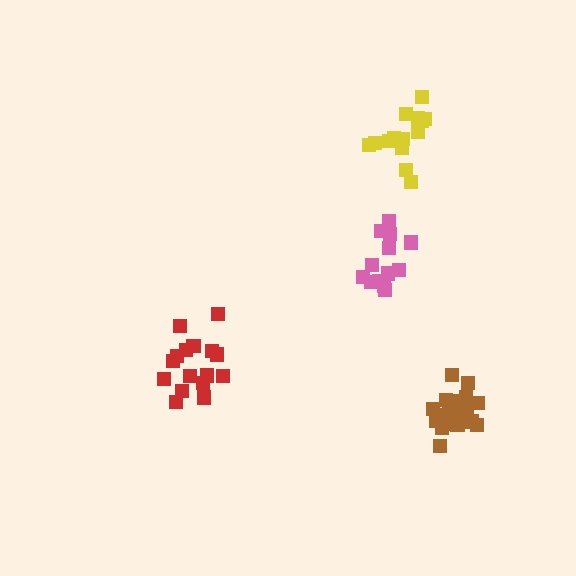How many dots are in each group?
Group 1: 14 dots, Group 2: 16 dots, Group 3: 14 dots, Group 4: 20 dots (64 total).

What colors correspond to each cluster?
The clusters are colored: pink, red, yellow, brown.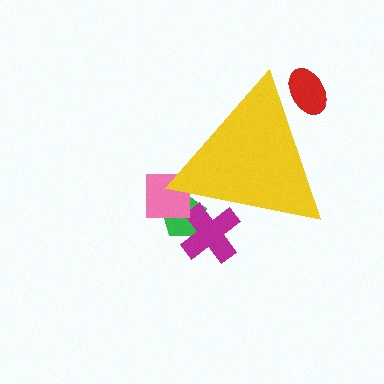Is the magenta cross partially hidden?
Yes, the magenta cross is partially hidden behind the yellow triangle.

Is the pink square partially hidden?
Yes, the pink square is partially hidden behind the yellow triangle.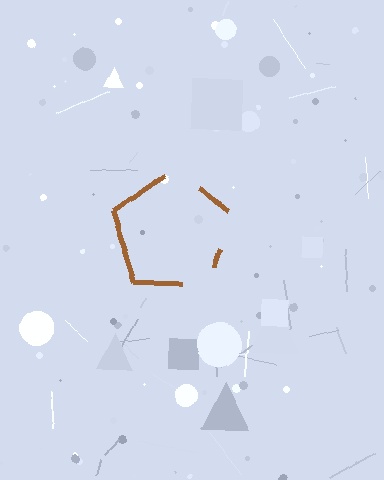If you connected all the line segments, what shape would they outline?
They would outline a pentagon.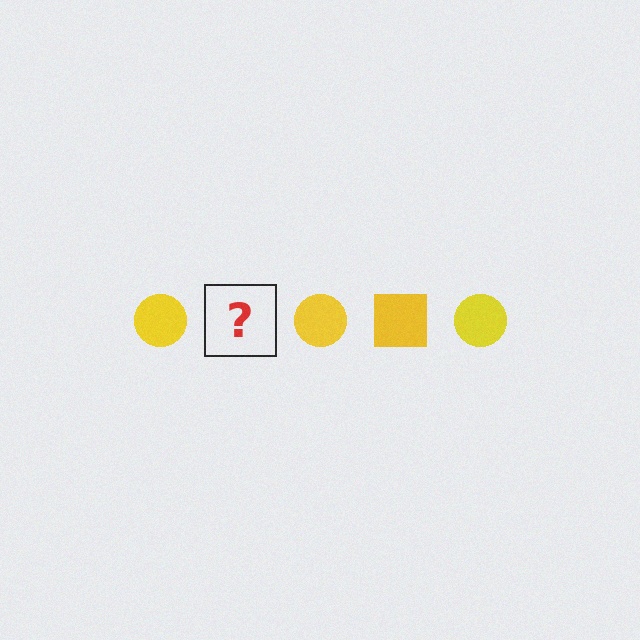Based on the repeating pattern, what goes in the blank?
The blank should be a yellow square.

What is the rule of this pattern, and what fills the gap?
The rule is that the pattern cycles through circle, square shapes in yellow. The gap should be filled with a yellow square.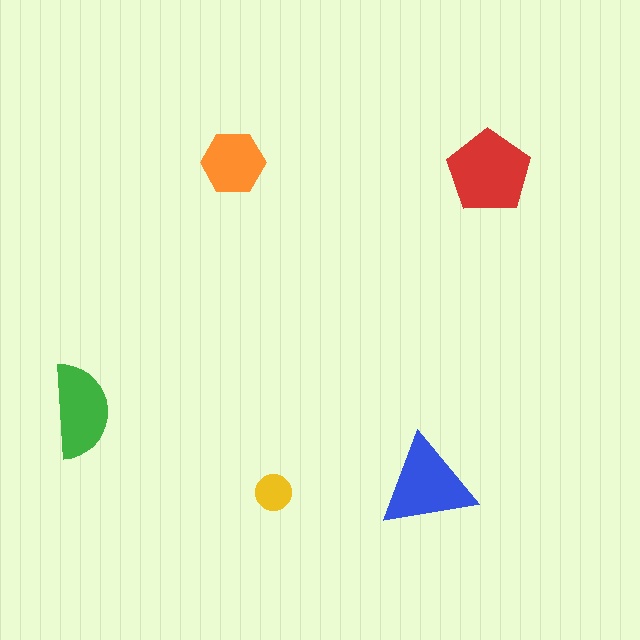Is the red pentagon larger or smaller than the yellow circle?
Larger.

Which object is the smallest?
The yellow circle.